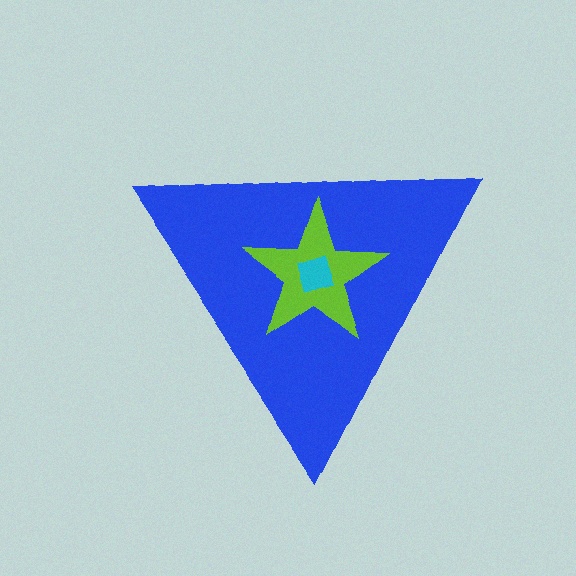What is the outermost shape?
The blue triangle.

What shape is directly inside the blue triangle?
The lime star.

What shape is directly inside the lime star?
The cyan square.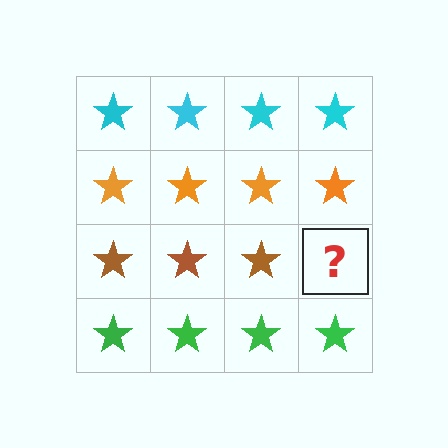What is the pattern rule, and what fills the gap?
The rule is that each row has a consistent color. The gap should be filled with a brown star.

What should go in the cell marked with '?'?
The missing cell should contain a brown star.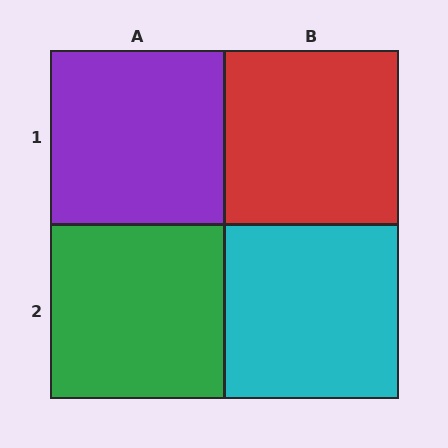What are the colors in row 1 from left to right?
Purple, red.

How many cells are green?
1 cell is green.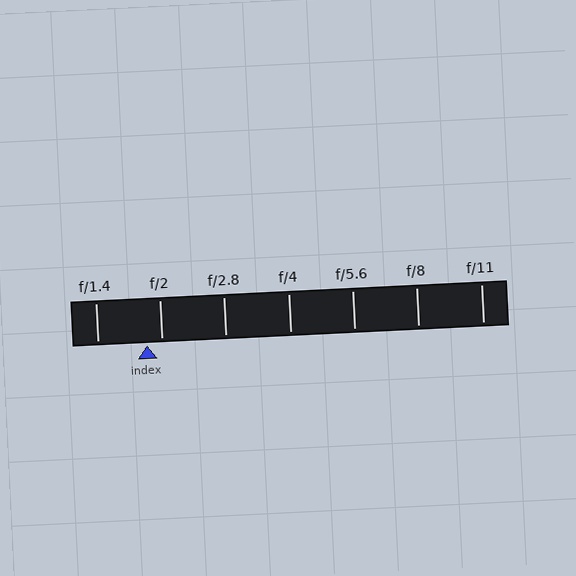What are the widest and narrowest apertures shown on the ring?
The widest aperture shown is f/1.4 and the narrowest is f/11.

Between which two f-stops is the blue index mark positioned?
The index mark is between f/1.4 and f/2.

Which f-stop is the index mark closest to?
The index mark is closest to f/2.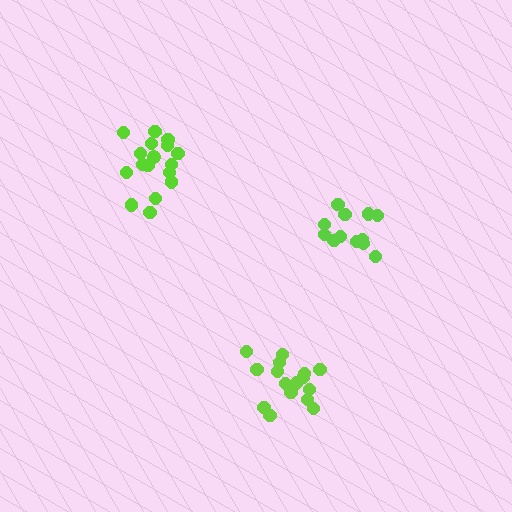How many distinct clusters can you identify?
There are 3 distinct clusters.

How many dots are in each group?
Group 1: 17 dots, Group 2: 12 dots, Group 3: 16 dots (45 total).